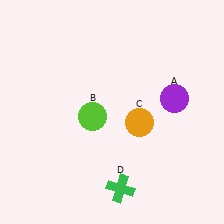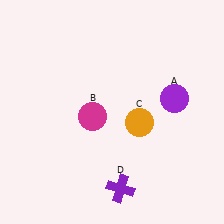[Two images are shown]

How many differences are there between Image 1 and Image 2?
There are 2 differences between the two images.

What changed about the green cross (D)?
In Image 1, D is green. In Image 2, it changed to purple.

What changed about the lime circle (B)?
In Image 1, B is lime. In Image 2, it changed to magenta.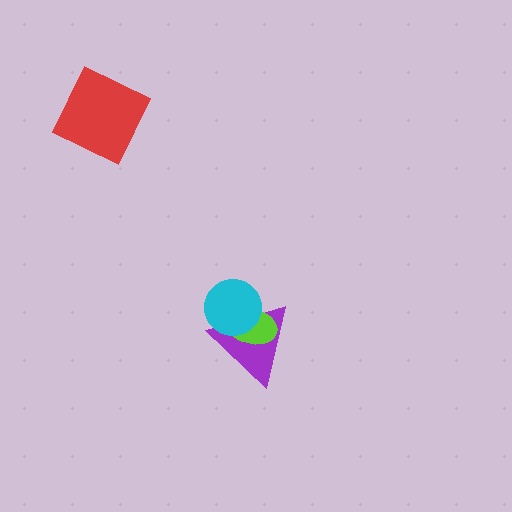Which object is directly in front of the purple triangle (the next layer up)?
The lime ellipse is directly in front of the purple triangle.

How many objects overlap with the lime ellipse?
2 objects overlap with the lime ellipse.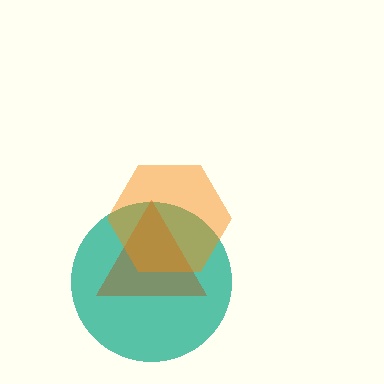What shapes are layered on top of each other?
The layered shapes are: a teal circle, a brown triangle, an orange hexagon.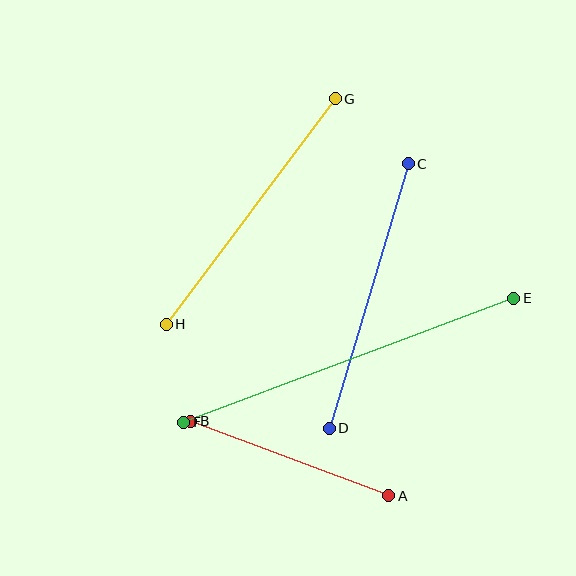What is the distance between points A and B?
The distance is approximately 212 pixels.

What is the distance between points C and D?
The distance is approximately 276 pixels.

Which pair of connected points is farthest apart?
Points E and F are farthest apart.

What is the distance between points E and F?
The distance is approximately 352 pixels.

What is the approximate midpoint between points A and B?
The midpoint is at approximately (290, 459) pixels.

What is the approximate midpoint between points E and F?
The midpoint is at approximately (349, 360) pixels.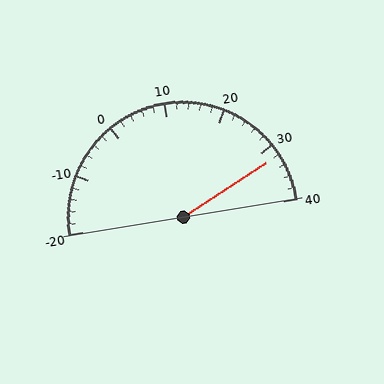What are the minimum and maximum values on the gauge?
The gauge ranges from -20 to 40.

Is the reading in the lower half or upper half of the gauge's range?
The reading is in the upper half of the range (-20 to 40).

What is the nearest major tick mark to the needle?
The nearest major tick mark is 30.